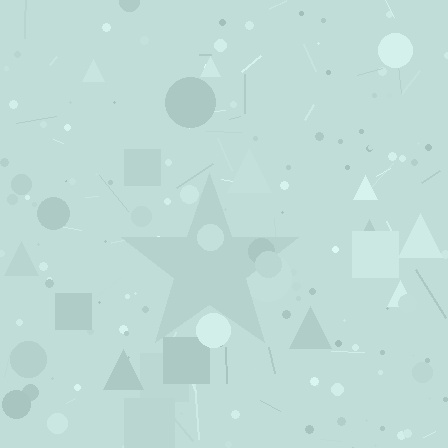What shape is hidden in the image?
A star is hidden in the image.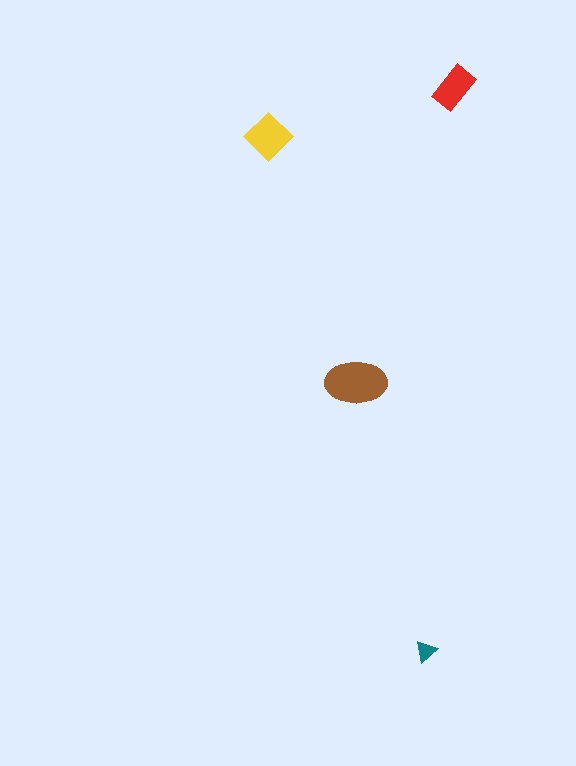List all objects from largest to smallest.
The brown ellipse, the yellow diamond, the red rectangle, the teal triangle.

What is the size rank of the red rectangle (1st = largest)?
3rd.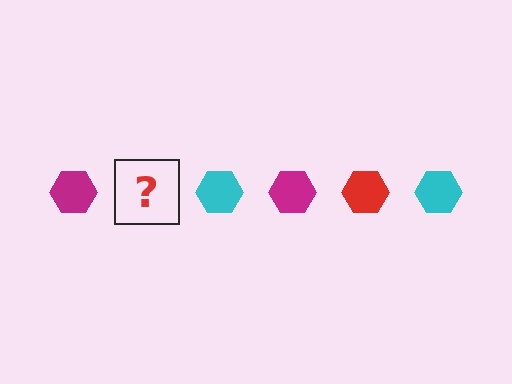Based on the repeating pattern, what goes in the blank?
The blank should be a red hexagon.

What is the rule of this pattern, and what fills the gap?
The rule is that the pattern cycles through magenta, red, cyan hexagons. The gap should be filled with a red hexagon.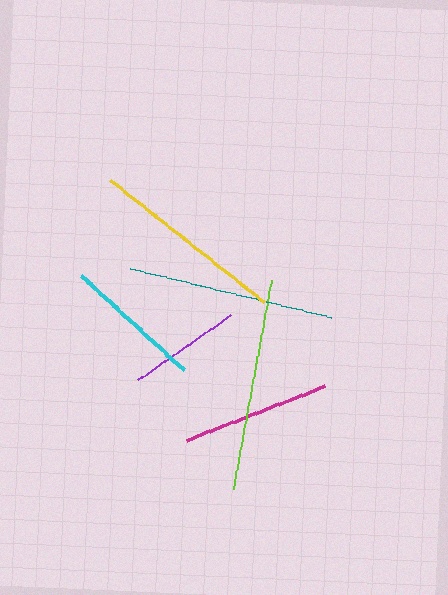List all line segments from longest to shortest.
From longest to shortest: lime, teal, yellow, magenta, cyan, purple.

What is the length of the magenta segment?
The magenta segment is approximately 148 pixels long.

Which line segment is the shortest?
The purple line is the shortest at approximately 114 pixels.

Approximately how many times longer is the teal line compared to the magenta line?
The teal line is approximately 1.4 times the length of the magenta line.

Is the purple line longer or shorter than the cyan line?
The cyan line is longer than the purple line.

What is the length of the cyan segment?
The cyan segment is approximately 140 pixels long.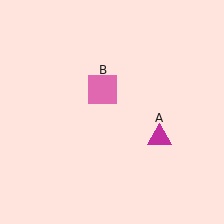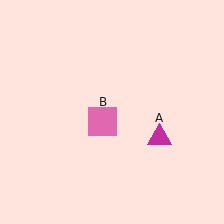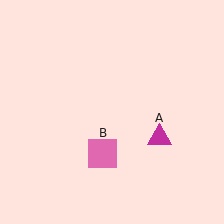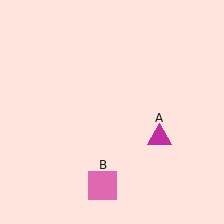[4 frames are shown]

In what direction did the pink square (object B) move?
The pink square (object B) moved down.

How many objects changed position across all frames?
1 object changed position: pink square (object B).